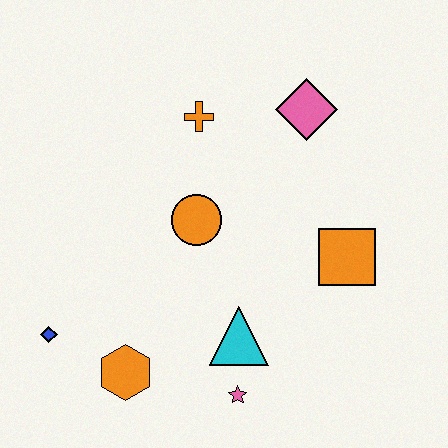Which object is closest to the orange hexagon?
The blue diamond is closest to the orange hexagon.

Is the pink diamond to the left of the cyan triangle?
No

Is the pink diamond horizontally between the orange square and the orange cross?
Yes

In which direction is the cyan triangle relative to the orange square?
The cyan triangle is to the left of the orange square.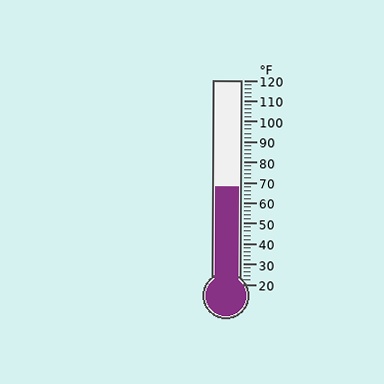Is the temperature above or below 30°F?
The temperature is above 30°F.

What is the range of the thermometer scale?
The thermometer scale ranges from 20°F to 120°F.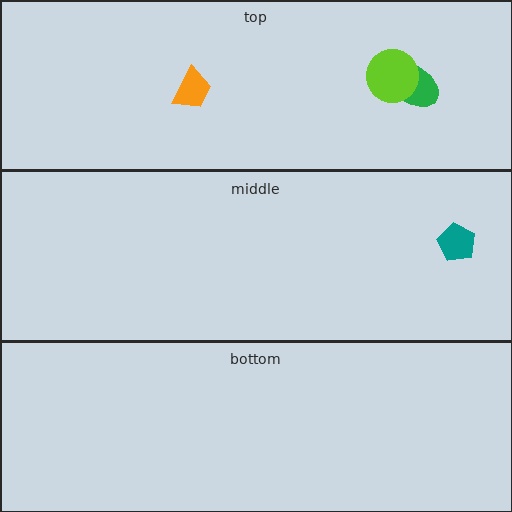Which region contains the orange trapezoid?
The top region.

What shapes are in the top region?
The orange trapezoid, the green ellipse, the lime circle.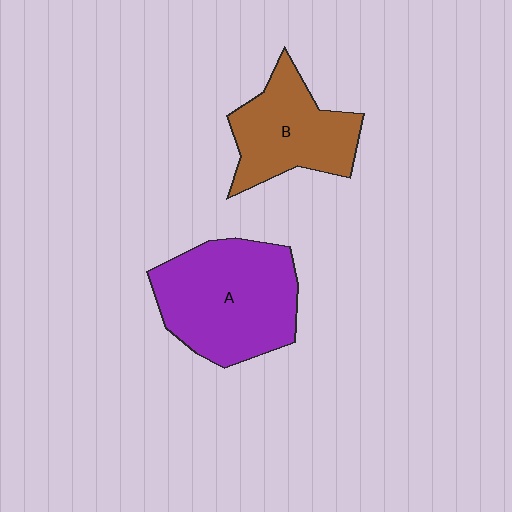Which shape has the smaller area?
Shape B (brown).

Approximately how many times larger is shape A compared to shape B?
Approximately 1.4 times.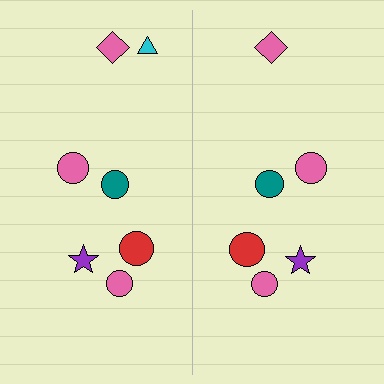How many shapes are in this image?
There are 13 shapes in this image.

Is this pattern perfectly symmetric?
No, the pattern is not perfectly symmetric. A cyan triangle is missing from the right side.